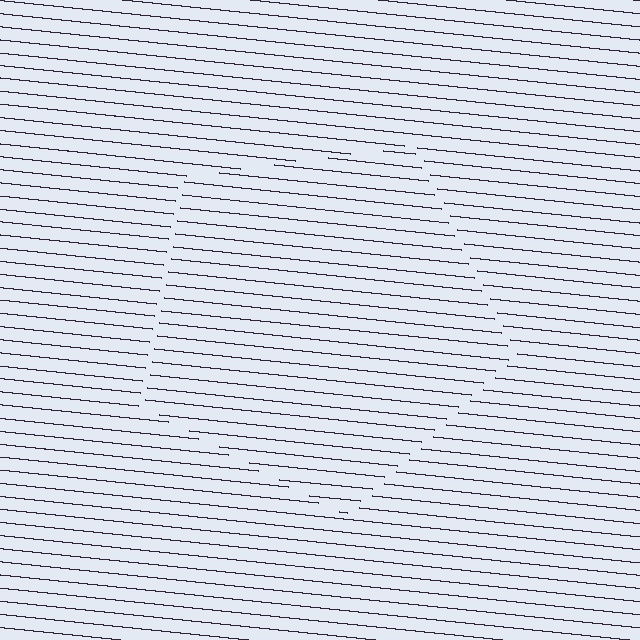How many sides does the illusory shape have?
5 sides — the line-ends trace a pentagon.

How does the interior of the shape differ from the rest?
The interior of the shape contains the same grating, shifted by half a period — the contour is defined by the phase discontinuity where line-ends from the inner and outer gratings abut.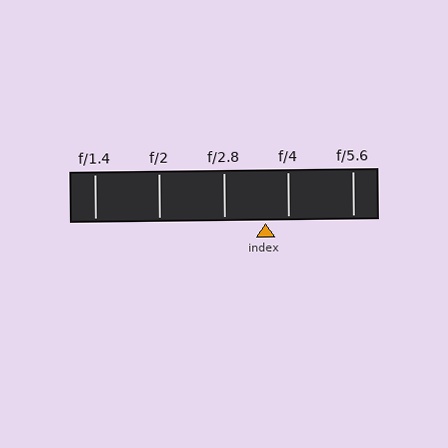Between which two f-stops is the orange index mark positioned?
The index mark is between f/2.8 and f/4.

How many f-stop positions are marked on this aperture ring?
There are 5 f-stop positions marked.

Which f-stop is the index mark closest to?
The index mark is closest to f/4.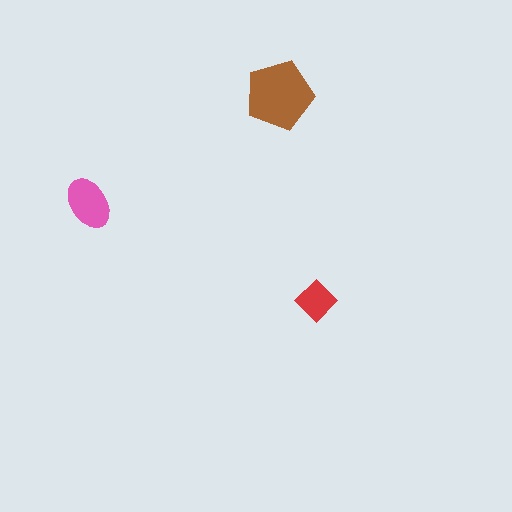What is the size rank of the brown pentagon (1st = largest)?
1st.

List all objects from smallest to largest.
The red diamond, the pink ellipse, the brown pentagon.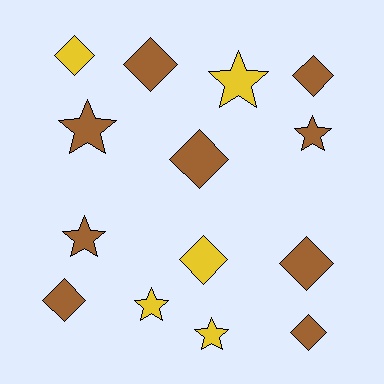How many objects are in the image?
There are 14 objects.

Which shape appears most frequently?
Diamond, with 8 objects.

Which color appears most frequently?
Brown, with 9 objects.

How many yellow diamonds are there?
There are 2 yellow diamonds.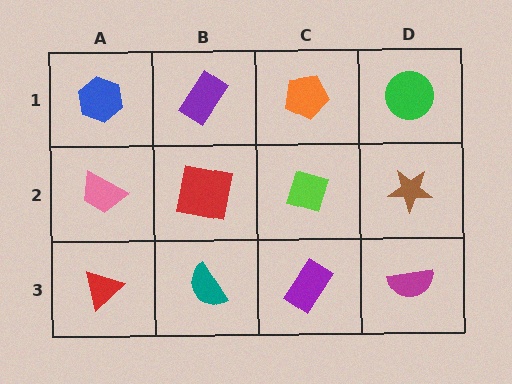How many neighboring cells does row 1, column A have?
2.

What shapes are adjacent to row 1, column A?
A pink trapezoid (row 2, column A), a purple rectangle (row 1, column B).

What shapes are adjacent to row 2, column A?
A blue hexagon (row 1, column A), a red triangle (row 3, column A), a red square (row 2, column B).